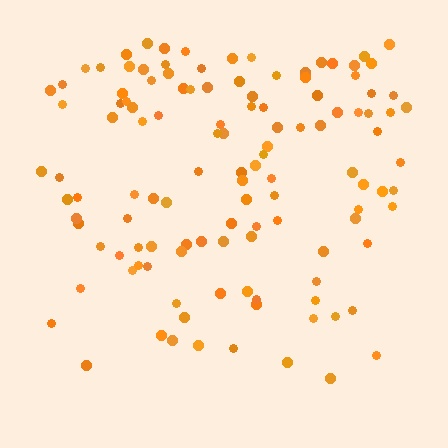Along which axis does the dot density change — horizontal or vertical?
Vertical.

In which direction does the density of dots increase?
From bottom to top, with the top side densest.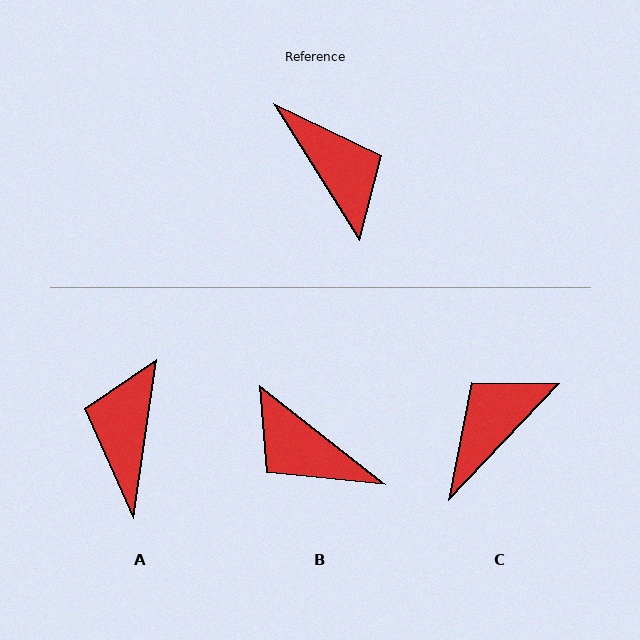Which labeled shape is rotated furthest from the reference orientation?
B, about 160 degrees away.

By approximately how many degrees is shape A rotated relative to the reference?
Approximately 140 degrees counter-clockwise.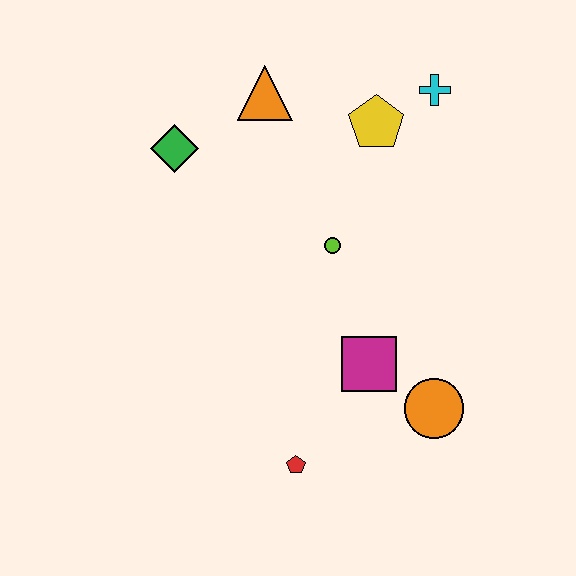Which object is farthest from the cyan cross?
The red pentagon is farthest from the cyan cross.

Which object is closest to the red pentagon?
The magenta square is closest to the red pentagon.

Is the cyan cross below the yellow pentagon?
No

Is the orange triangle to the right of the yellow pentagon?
No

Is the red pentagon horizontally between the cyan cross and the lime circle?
No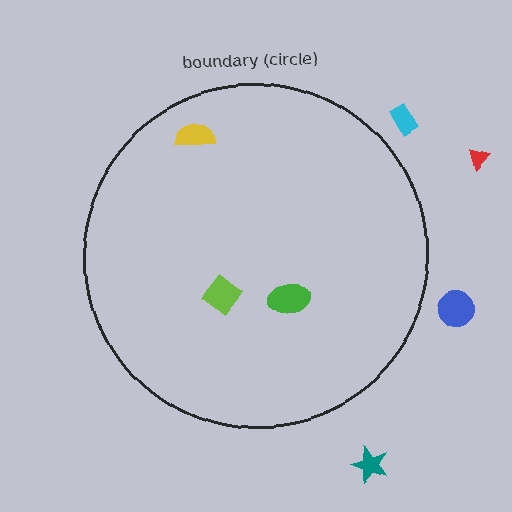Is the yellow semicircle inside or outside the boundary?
Inside.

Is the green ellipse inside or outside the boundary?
Inside.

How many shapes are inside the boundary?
3 inside, 4 outside.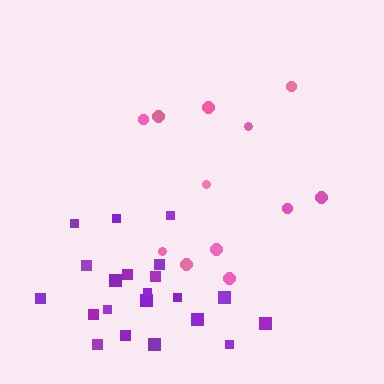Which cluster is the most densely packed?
Purple.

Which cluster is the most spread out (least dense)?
Pink.